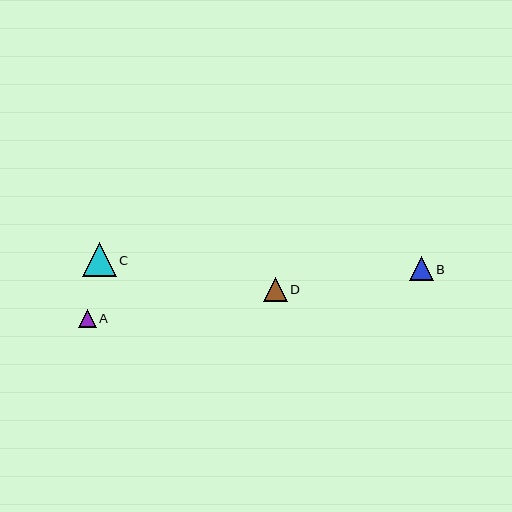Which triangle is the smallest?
Triangle A is the smallest with a size of approximately 18 pixels.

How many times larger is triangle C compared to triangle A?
Triangle C is approximately 1.9 times the size of triangle A.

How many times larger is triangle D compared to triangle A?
Triangle D is approximately 1.4 times the size of triangle A.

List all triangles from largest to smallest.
From largest to smallest: C, D, B, A.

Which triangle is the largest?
Triangle C is the largest with a size of approximately 34 pixels.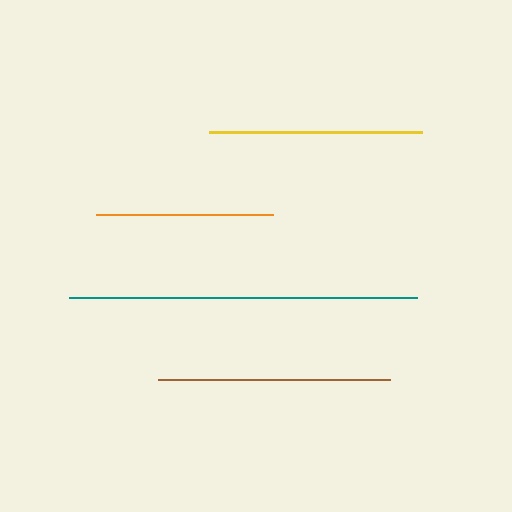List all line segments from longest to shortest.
From longest to shortest: teal, brown, yellow, orange.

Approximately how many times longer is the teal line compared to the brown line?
The teal line is approximately 1.5 times the length of the brown line.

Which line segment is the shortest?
The orange line is the shortest at approximately 177 pixels.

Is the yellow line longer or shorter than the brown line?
The brown line is longer than the yellow line.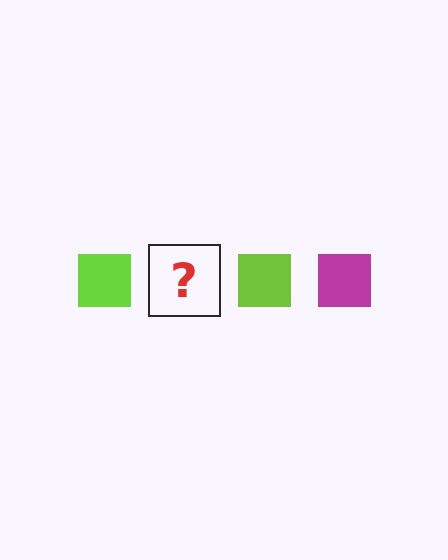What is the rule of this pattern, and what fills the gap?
The rule is that the pattern cycles through lime, magenta squares. The gap should be filled with a magenta square.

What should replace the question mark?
The question mark should be replaced with a magenta square.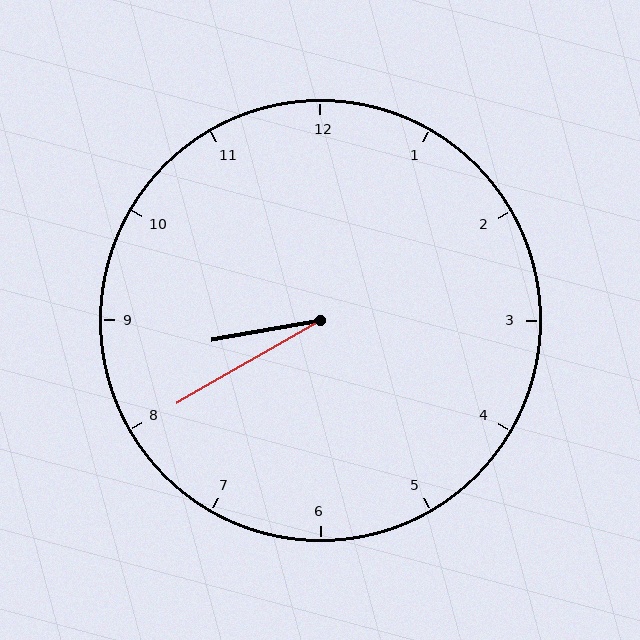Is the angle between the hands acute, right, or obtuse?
It is acute.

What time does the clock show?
8:40.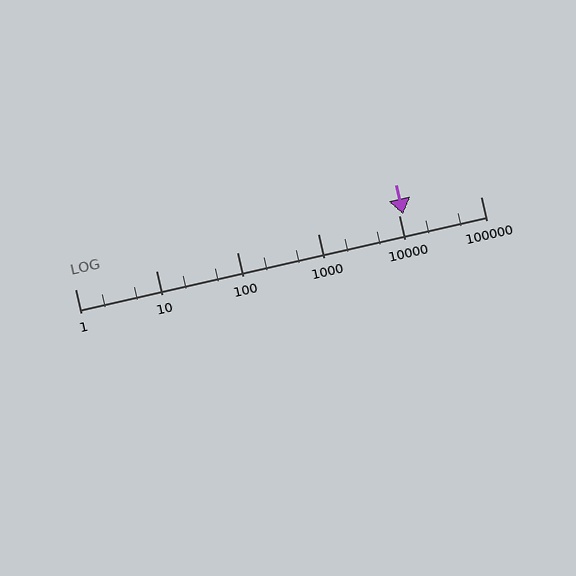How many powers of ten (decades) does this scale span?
The scale spans 5 decades, from 1 to 100000.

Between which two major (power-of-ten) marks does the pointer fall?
The pointer is between 10000 and 100000.